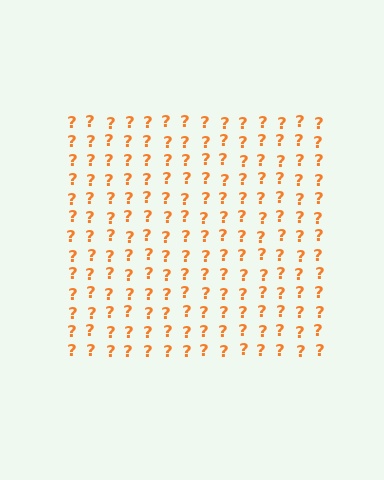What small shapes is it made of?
It is made of small question marks.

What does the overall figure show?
The overall figure shows a square.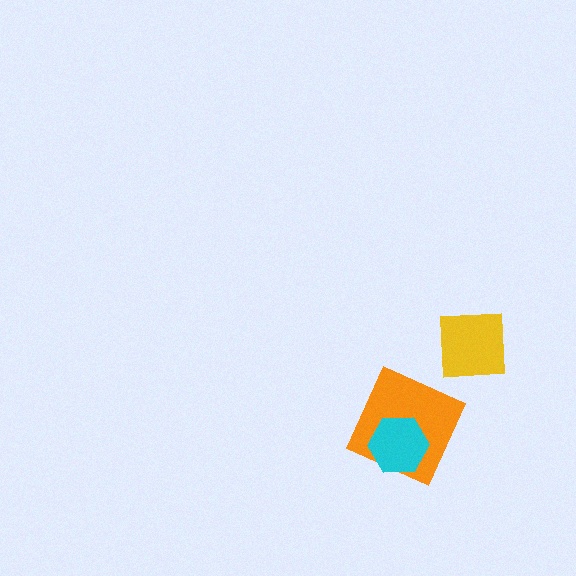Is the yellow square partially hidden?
No, no other shape covers it.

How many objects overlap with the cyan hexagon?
1 object overlaps with the cyan hexagon.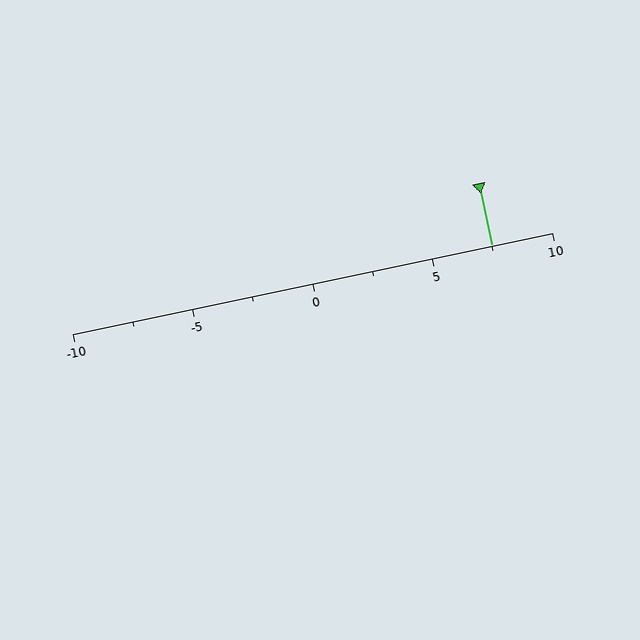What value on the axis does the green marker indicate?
The marker indicates approximately 7.5.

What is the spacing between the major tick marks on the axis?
The major ticks are spaced 5 apart.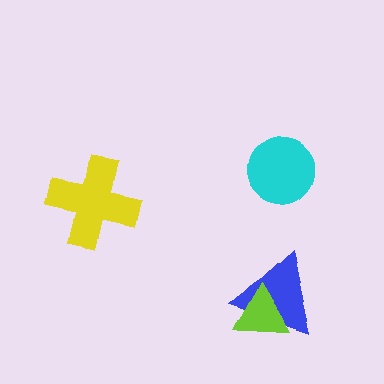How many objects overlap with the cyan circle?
0 objects overlap with the cyan circle.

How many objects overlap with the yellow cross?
0 objects overlap with the yellow cross.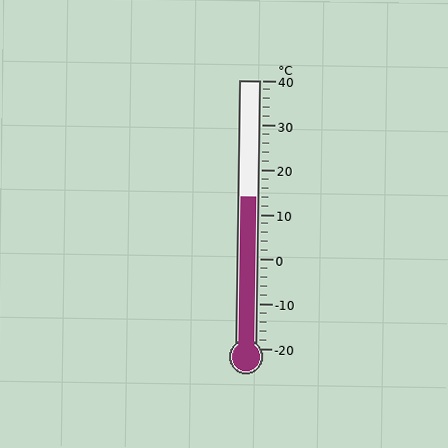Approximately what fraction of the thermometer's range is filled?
The thermometer is filled to approximately 55% of its range.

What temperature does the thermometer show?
The thermometer shows approximately 14°C.